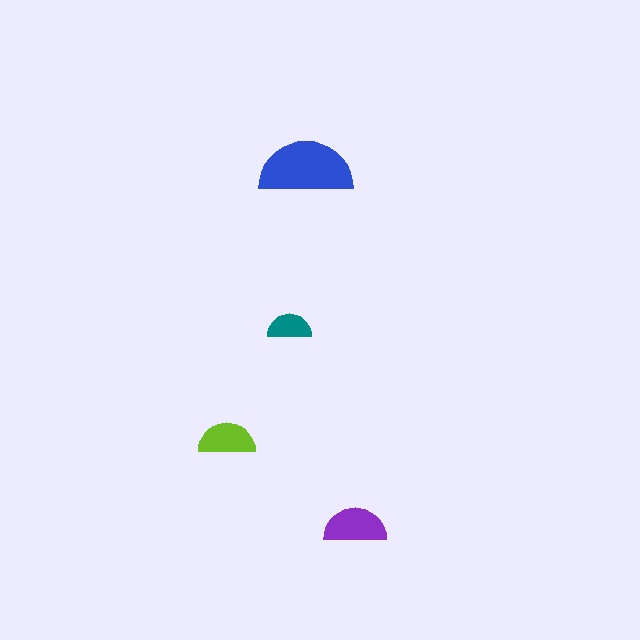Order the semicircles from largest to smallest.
the blue one, the purple one, the lime one, the teal one.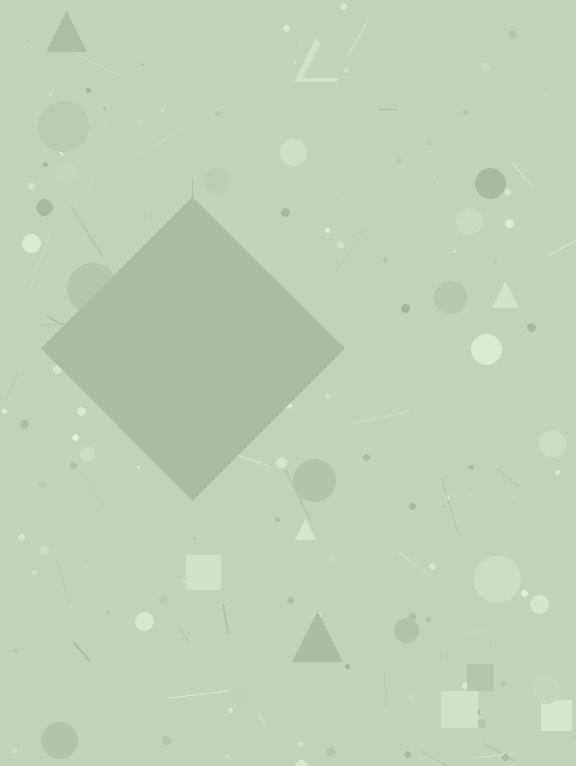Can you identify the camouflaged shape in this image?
The camouflaged shape is a diamond.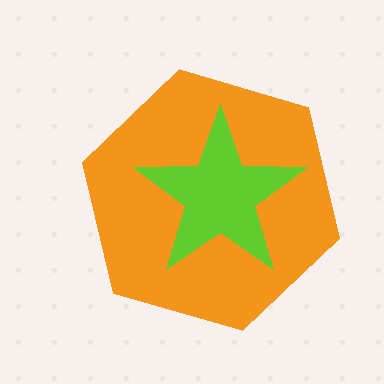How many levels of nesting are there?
2.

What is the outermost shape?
The orange hexagon.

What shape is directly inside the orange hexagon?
The lime star.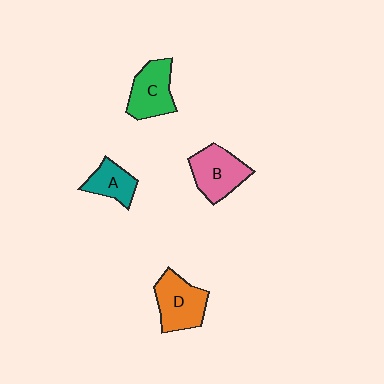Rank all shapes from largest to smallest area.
From largest to smallest: D (orange), B (pink), C (green), A (teal).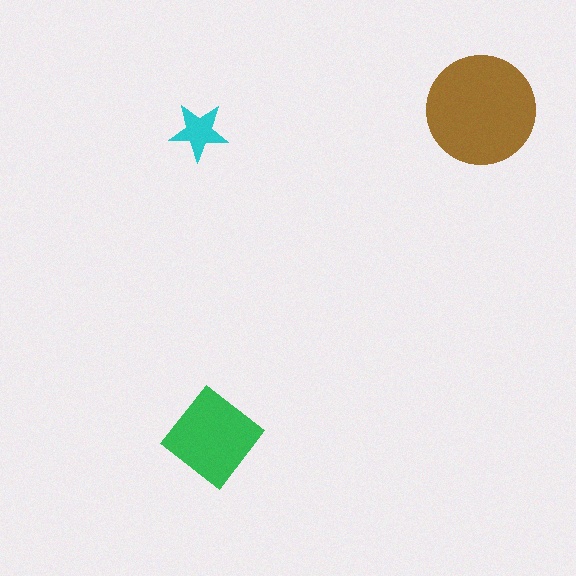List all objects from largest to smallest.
The brown circle, the green diamond, the cyan star.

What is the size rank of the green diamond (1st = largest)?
2nd.